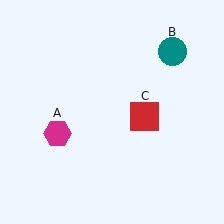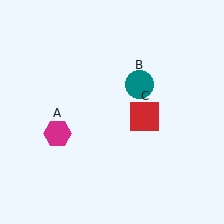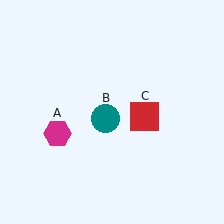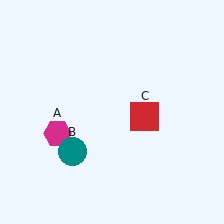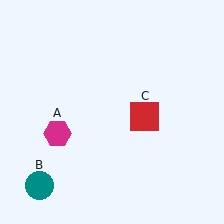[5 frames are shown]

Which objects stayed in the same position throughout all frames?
Magenta hexagon (object A) and red square (object C) remained stationary.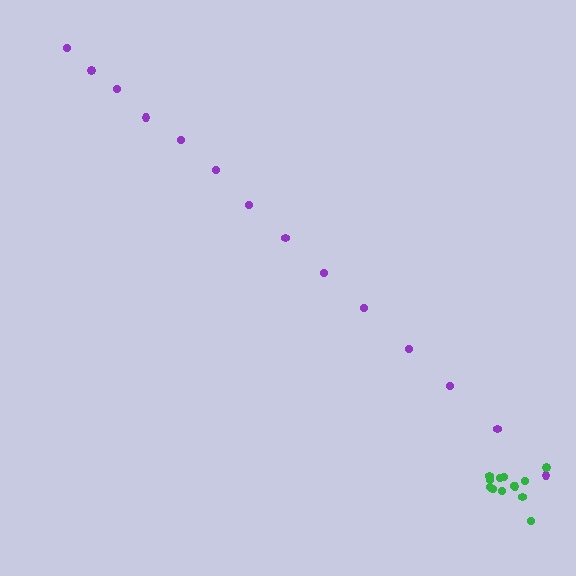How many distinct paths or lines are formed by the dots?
There are 2 distinct paths.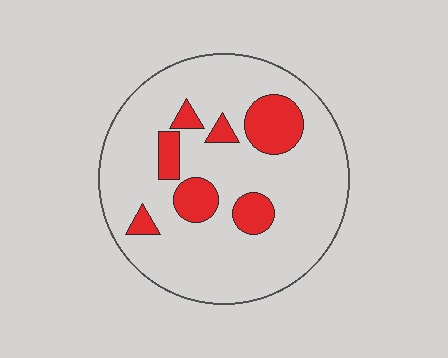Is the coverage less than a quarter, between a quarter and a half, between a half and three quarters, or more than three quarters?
Less than a quarter.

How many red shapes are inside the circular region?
7.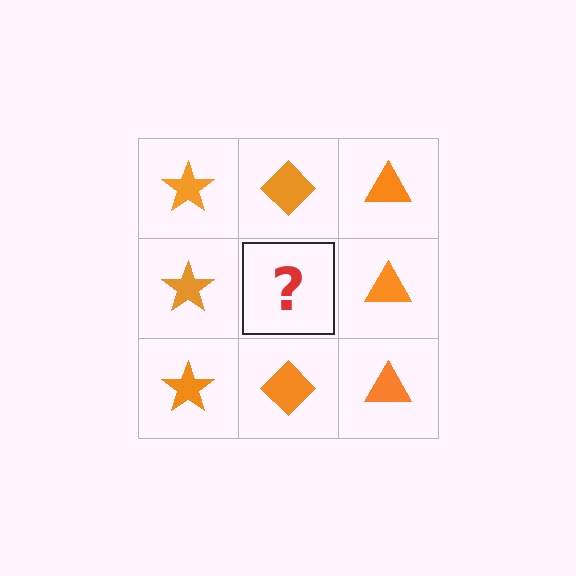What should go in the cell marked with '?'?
The missing cell should contain an orange diamond.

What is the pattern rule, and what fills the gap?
The rule is that each column has a consistent shape. The gap should be filled with an orange diamond.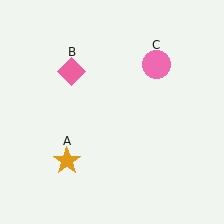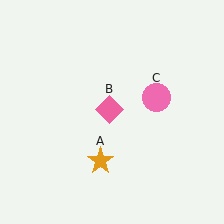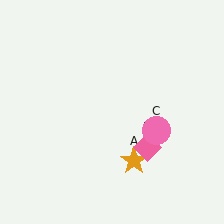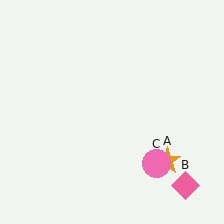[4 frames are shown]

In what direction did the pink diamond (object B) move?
The pink diamond (object B) moved down and to the right.